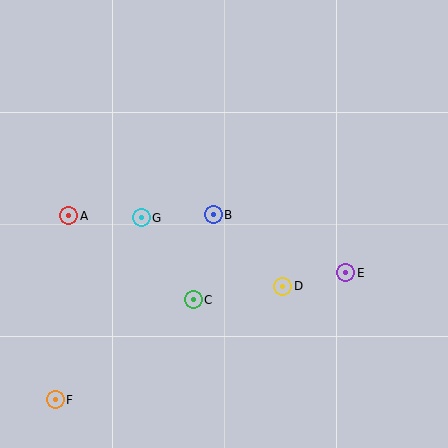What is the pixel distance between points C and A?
The distance between C and A is 150 pixels.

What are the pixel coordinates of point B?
Point B is at (213, 215).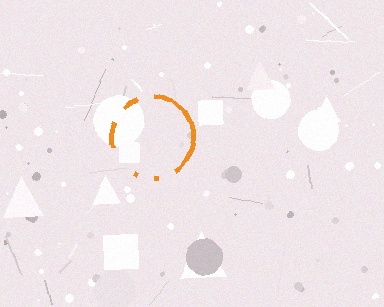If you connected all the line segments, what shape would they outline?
They would outline a circle.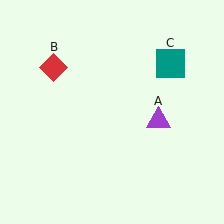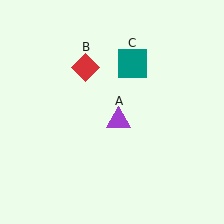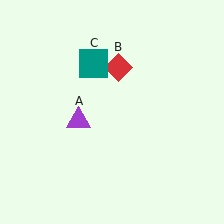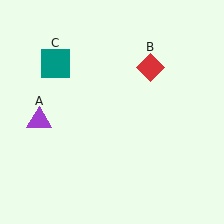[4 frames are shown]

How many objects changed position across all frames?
3 objects changed position: purple triangle (object A), red diamond (object B), teal square (object C).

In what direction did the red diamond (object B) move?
The red diamond (object B) moved right.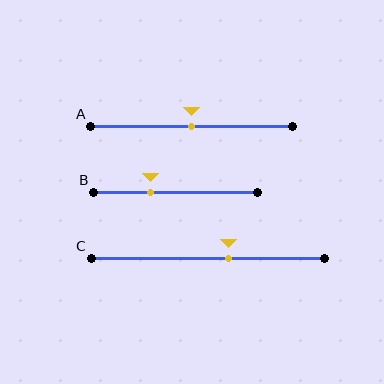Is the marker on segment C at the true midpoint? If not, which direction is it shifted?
No, the marker on segment C is shifted to the right by about 9% of the segment length.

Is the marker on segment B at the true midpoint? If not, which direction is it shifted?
No, the marker on segment B is shifted to the left by about 15% of the segment length.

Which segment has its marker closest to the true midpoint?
Segment A has its marker closest to the true midpoint.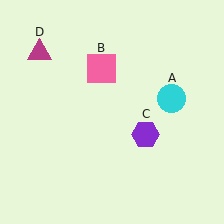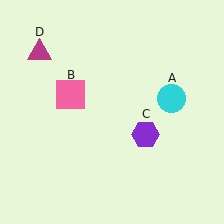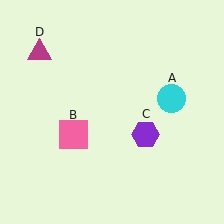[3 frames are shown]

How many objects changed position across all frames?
1 object changed position: pink square (object B).